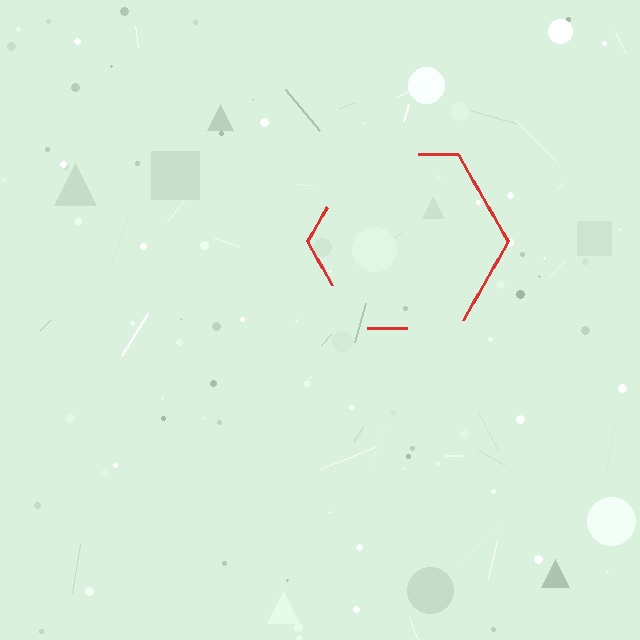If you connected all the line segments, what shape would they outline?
They would outline a hexagon.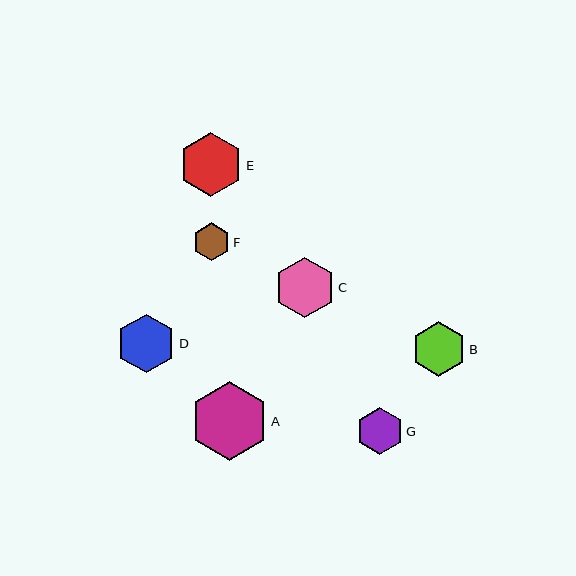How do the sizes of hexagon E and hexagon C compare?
Hexagon E and hexagon C are approximately the same size.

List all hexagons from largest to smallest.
From largest to smallest: A, E, C, D, B, G, F.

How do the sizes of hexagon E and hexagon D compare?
Hexagon E and hexagon D are approximately the same size.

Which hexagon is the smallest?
Hexagon F is the smallest with a size of approximately 38 pixels.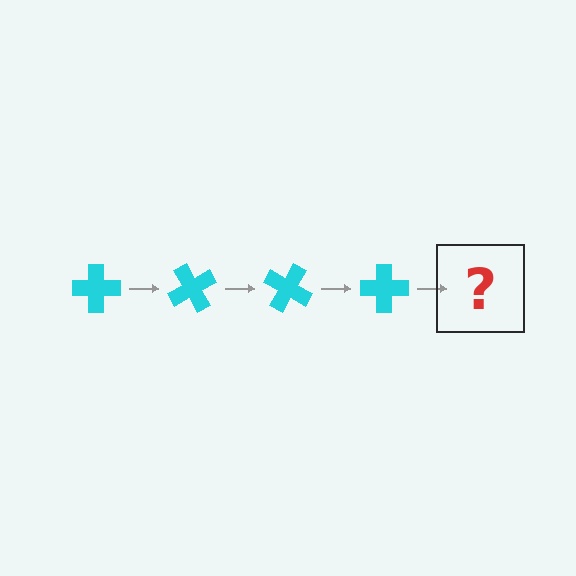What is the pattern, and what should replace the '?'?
The pattern is that the cross rotates 60 degrees each step. The '?' should be a cyan cross rotated 240 degrees.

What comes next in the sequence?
The next element should be a cyan cross rotated 240 degrees.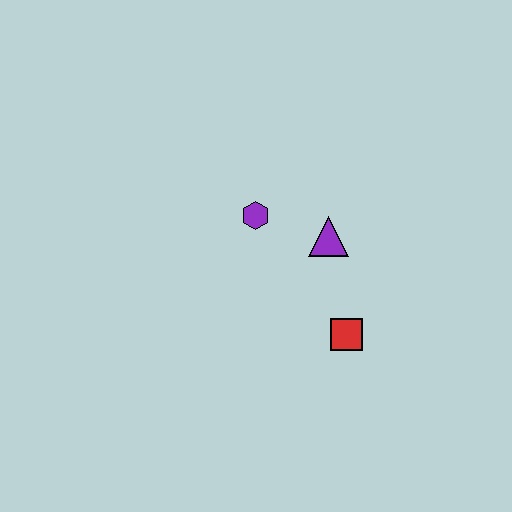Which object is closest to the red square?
The purple triangle is closest to the red square.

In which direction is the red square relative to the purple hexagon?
The red square is below the purple hexagon.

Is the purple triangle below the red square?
No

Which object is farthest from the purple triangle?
The red square is farthest from the purple triangle.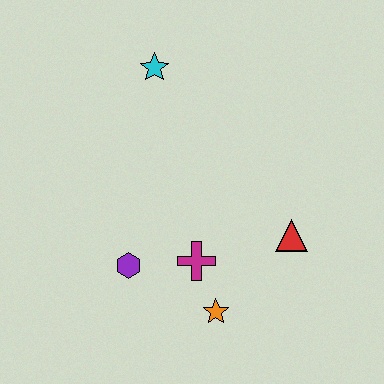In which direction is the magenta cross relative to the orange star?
The magenta cross is above the orange star.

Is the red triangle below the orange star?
No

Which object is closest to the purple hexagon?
The magenta cross is closest to the purple hexagon.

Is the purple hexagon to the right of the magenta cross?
No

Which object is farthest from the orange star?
The cyan star is farthest from the orange star.